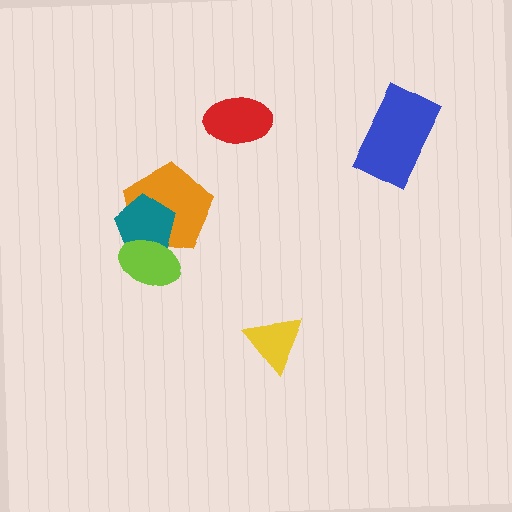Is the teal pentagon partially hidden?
Yes, it is partially covered by another shape.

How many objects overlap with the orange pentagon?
2 objects overlap with the orange pentagon.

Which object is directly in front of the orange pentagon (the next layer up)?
The teal pentagon is directly in front of the orange pentagon.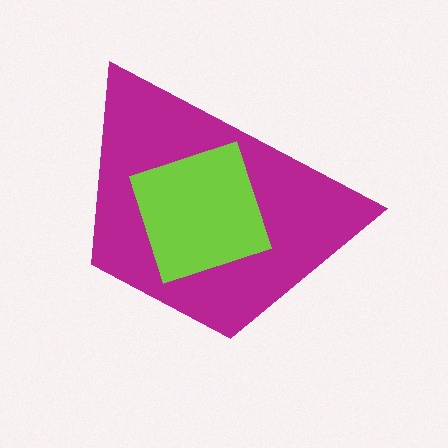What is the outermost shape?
The magenta trapezoid.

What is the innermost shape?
The lime square.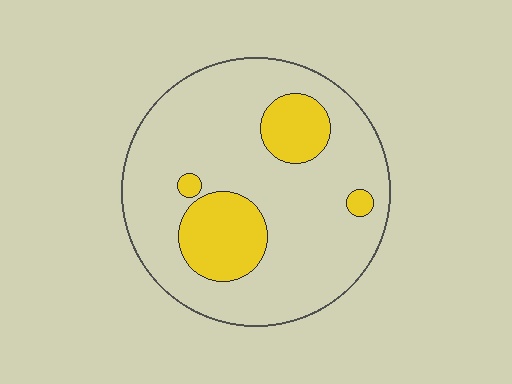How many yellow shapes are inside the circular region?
4.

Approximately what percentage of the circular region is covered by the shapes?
Approximately 20%.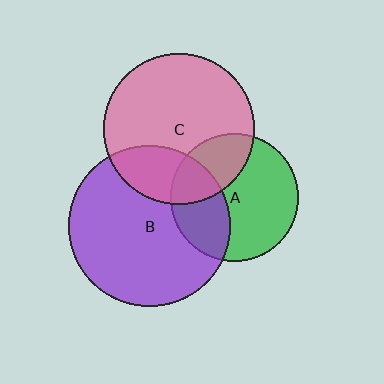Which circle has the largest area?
Circle B (purple).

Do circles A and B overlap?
Yes.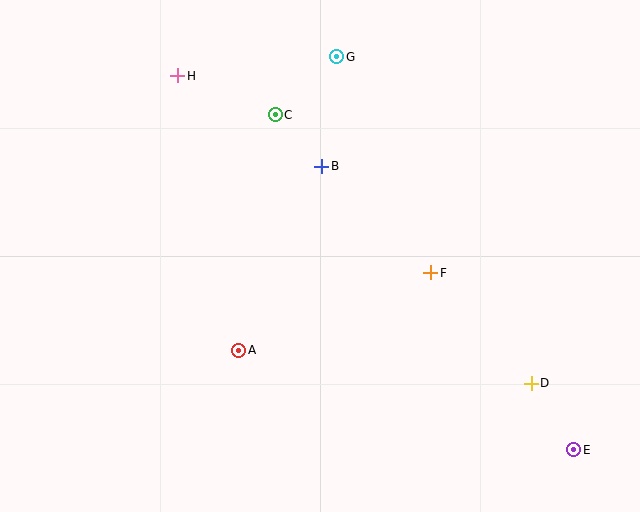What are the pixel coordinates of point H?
Point H is at (178, 76).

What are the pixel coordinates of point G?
Point G is at (337, 57).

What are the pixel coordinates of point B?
Point B is at (322, 166).